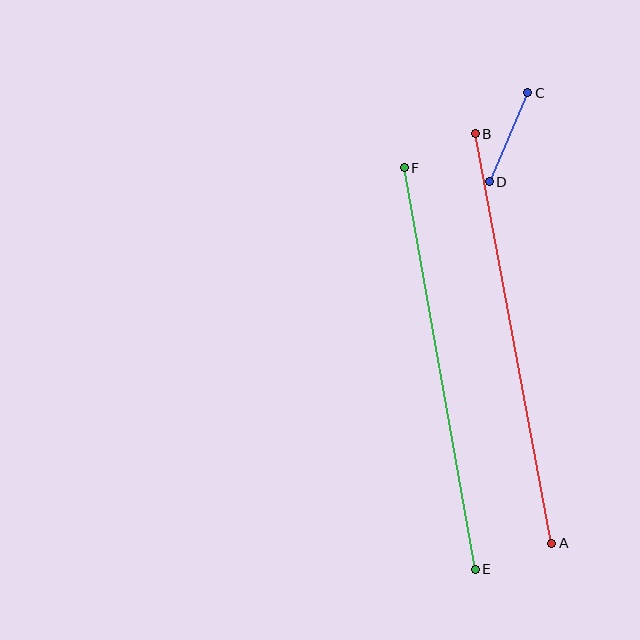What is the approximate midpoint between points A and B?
The midpoint is at approximately (513, 338) pixels.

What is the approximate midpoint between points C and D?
The midpoint is at approximately (509, 137) pixels.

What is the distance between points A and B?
The distance is approximately 417 pixels.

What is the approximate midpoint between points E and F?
The midpoint is at approximately (440, 369) pixels.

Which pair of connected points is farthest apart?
Points A and B are farthest apart.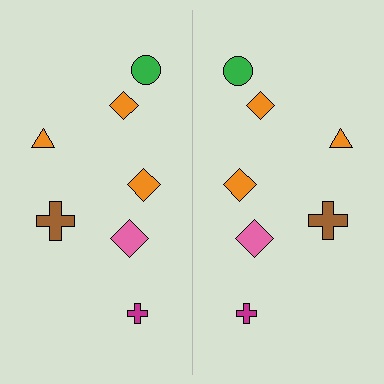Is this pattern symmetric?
Yes, this pattern has bilateral (reflection) symmetry.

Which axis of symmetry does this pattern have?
The pattern has a vertical axis of symmetry running through the center of the image.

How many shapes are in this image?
There are 14 shapes in this image.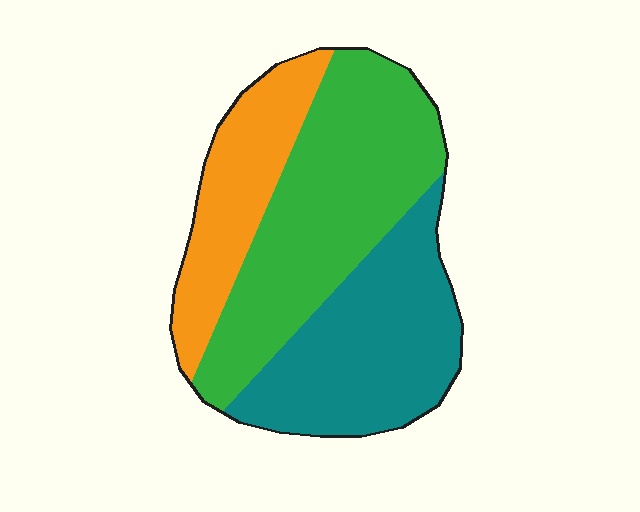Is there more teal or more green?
Green.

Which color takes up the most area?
Green, at roughly 45%.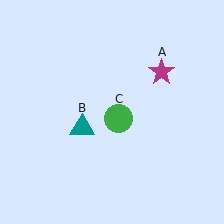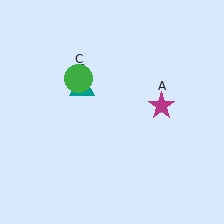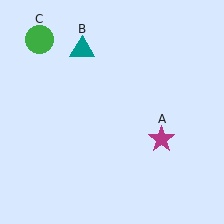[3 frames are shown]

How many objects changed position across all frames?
3 objects changed position: magenta star (object A), teal triangle (object B), green circle (object C).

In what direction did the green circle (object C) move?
The green circle (object C) moved up and to the left.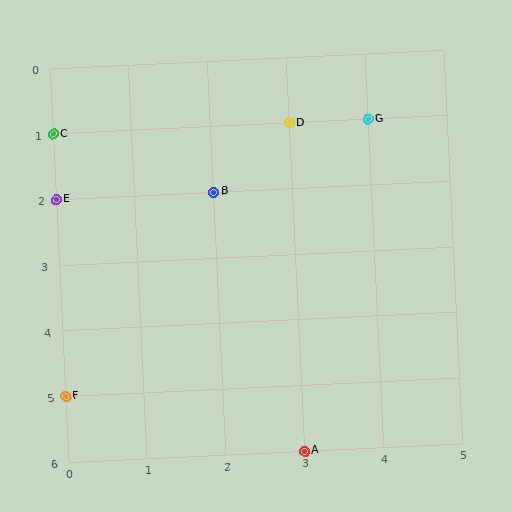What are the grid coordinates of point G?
Point G is at grid coordinates (4, 1).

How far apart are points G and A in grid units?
Points G and A are 1 column and 5 rows apart (about 5.1 grid units diagonally).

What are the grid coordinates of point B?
Point B is at grid coordinates (2, 2).